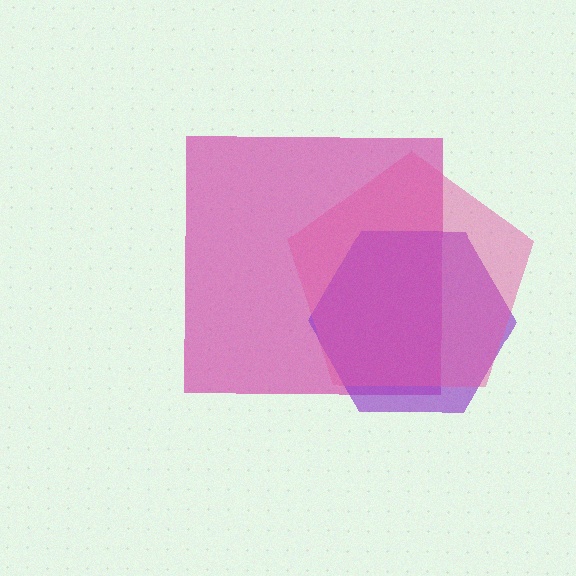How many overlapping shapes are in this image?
There are 3 overlapping shapes in the image.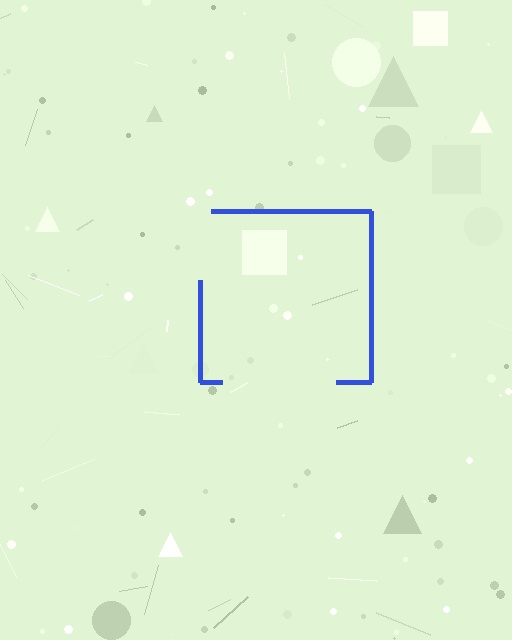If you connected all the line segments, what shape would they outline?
They would outline a square.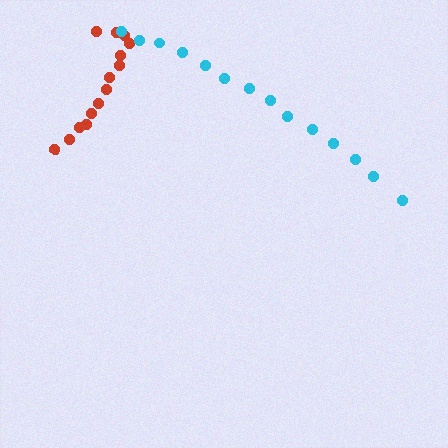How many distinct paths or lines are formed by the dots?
There are 2 distinct paths.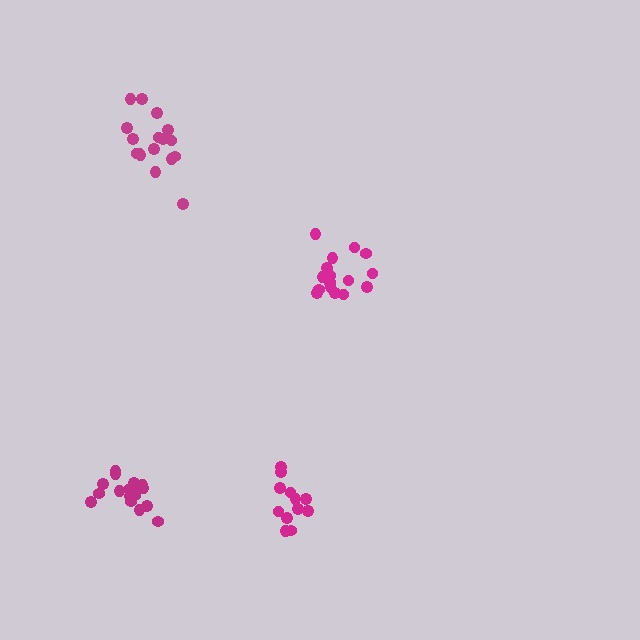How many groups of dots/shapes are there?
There are 4 groups.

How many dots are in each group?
Group 1: 16 dots, Group 2: 17 dots, Group 3: 17 dots, Group 4: 12 dots (62 total).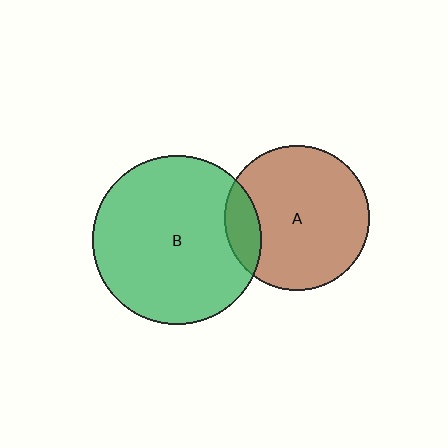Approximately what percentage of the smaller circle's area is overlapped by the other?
Approximately 15%.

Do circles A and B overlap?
Yes.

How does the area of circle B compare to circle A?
Approximately 1.4 times.